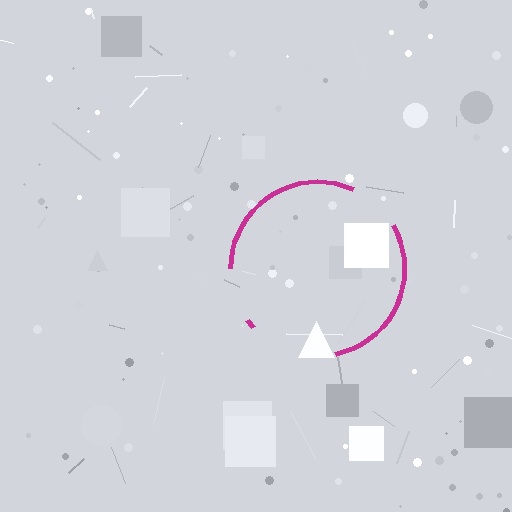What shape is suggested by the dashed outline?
The dashed outline suggests a circle.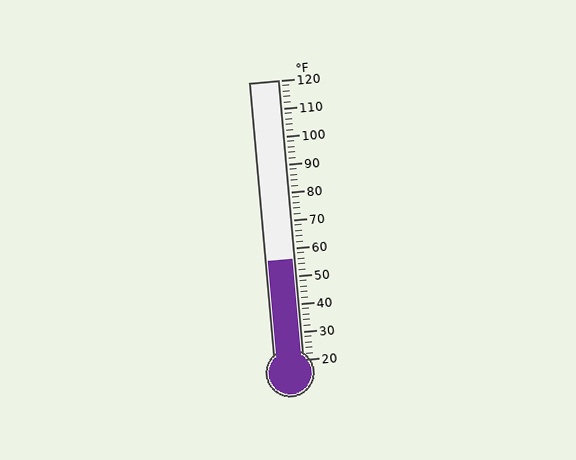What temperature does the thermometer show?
The thermometer shows approximately 56°F.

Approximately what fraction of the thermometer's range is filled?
The thermometer is filled to approximately 35% of its range.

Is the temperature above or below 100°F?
The temperature is below 100°F.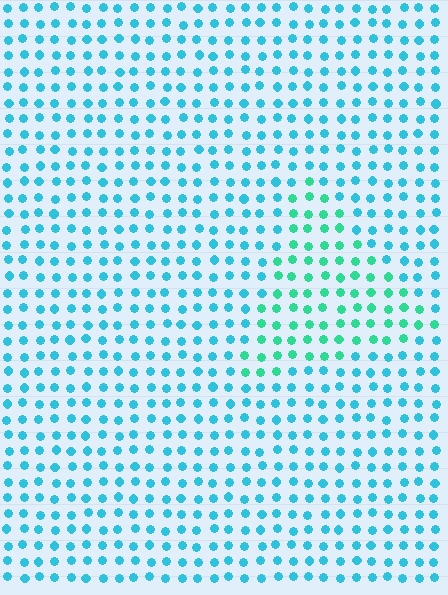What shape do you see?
I see a triangle.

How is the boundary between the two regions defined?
The boundary is defined purely by a slight shift in hue (about 33 degrees). Spacing, size, and orientation are identical on both sides.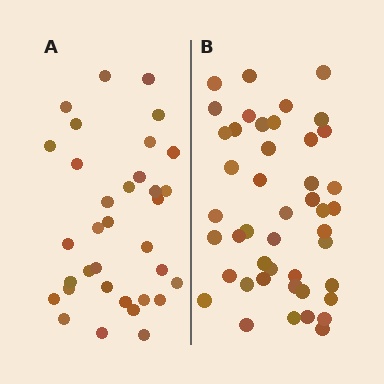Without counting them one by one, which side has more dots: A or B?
Region B (the right region) has more dots.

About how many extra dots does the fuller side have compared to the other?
Region B has roughly 12 or so more dots than region A.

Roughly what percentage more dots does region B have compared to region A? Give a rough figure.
About 30% more.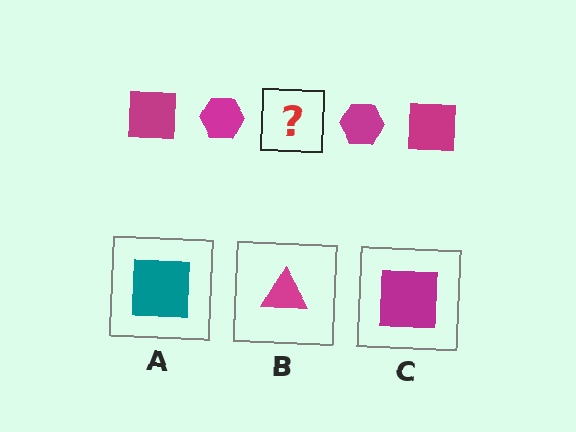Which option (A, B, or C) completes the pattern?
C.